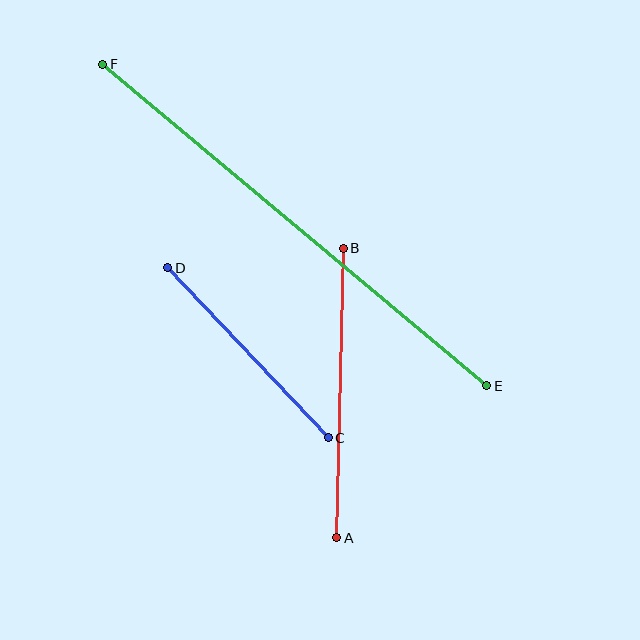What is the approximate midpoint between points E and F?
The midpoint is at approximately (295, 225) pixels.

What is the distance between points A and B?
The distance is approximately 290 pixels.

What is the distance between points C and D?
The distance is approximately 234 pixels.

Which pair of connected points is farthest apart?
Points E and F are farthest apart.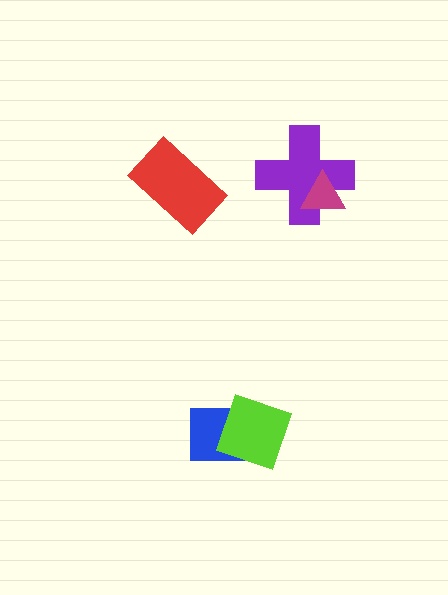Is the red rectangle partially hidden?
No, no other shape covers it.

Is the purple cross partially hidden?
Yes, it is partially covered by another shape.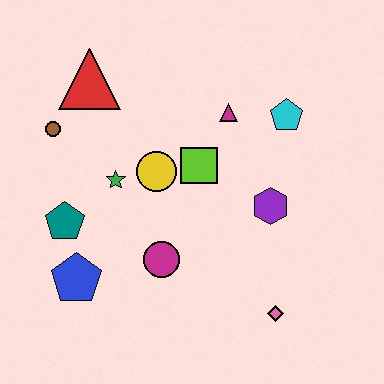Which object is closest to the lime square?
The yellow circle is closest to the lime square.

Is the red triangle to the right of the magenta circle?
No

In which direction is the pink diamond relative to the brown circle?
The pink diamond is to the right of the brown circle.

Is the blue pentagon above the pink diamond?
Yes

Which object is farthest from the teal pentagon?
The cyan pentagon is farthest from the teal pentagon.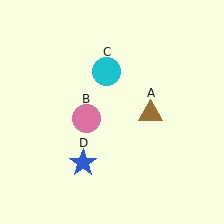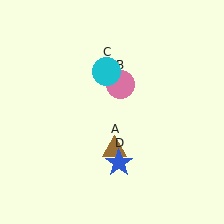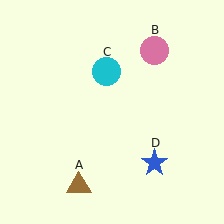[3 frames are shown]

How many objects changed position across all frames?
3 objects changed position: brown triangle (object A), pink circle (object B), blue star (object D).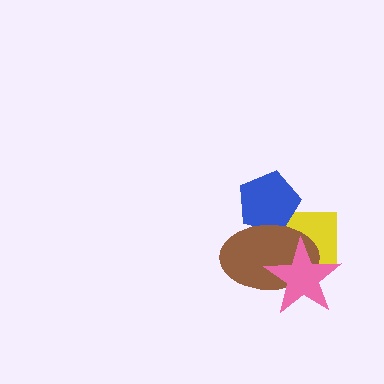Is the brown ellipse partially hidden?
Yes, it is partially covered by another shape.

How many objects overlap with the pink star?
2 objects overlap with the pink star.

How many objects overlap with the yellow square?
2 objects overlap with the yellow square.